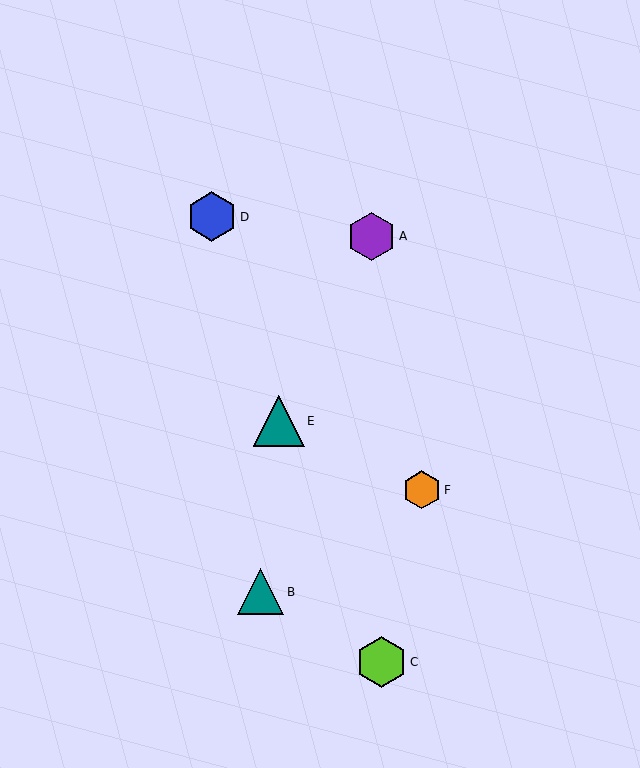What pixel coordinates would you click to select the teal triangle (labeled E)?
Click at (279, 421) to select the teal triangle E.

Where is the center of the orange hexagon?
The center of the orange hexagon is at (422, 490).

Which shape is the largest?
The teal triangle (labeled E) is the largest.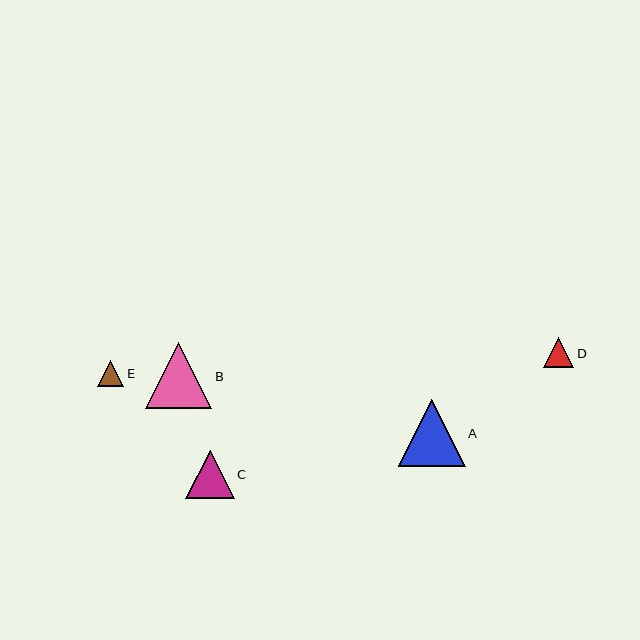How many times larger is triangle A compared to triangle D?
Triangle A is approximately 2.2 times the size of triangle D.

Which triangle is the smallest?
Triangle E is the smallest with a size of approximately 26 pixels.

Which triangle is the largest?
Triangle A is the largest with a size of approximately 67 pixels.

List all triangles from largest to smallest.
From largest to smallest: A, B, C, D, E.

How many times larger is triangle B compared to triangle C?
Triangle B is approximately 1.4 times the size of triangle C.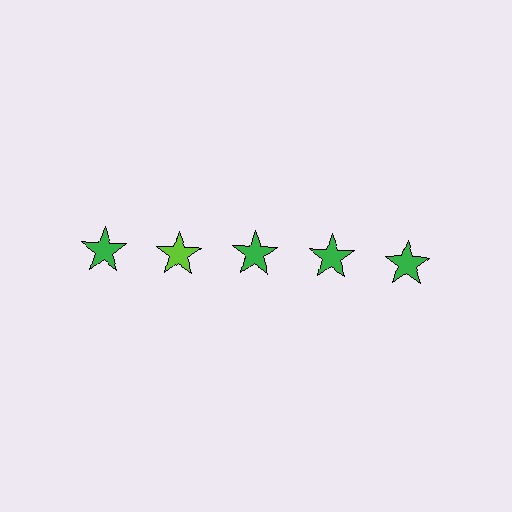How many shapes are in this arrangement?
There are 5 shapes arranged in a grid pattern.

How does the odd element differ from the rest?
It has a different color: lime instead of green.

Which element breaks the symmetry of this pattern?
The lime star in the top row, second from left column breaks the symmetry. All other shapes are green stars.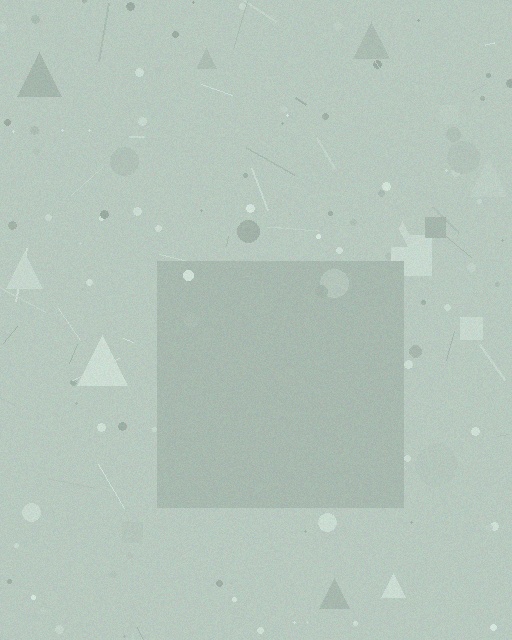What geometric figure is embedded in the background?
A square is embedded in the background.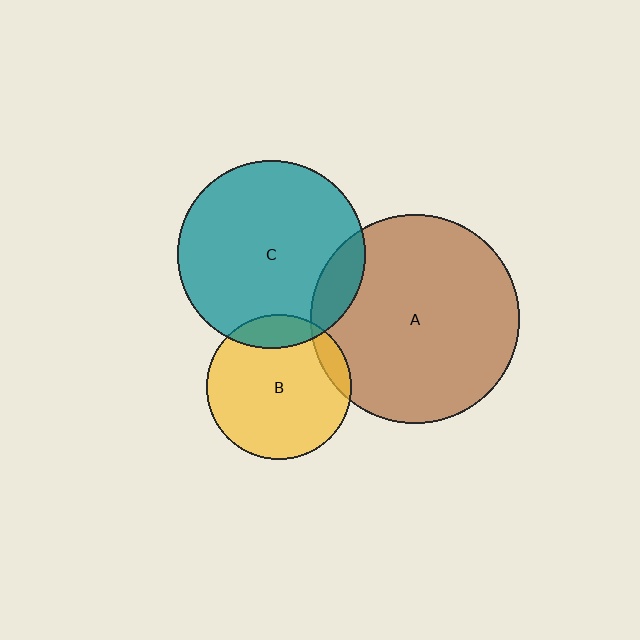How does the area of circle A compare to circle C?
Approximately 1.2 times.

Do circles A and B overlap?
Yes.